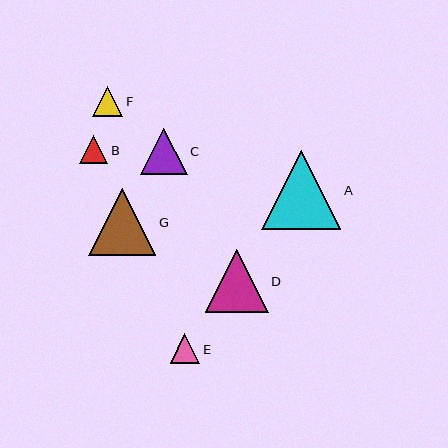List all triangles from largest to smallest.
From largest to smallest: A, G, D, C, F, E, B.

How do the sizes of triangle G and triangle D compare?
Triangle G and triangle D are approximately the same size.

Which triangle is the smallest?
Triangle B is the smallest with a size of approximately 28 pixels.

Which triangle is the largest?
Triangle A is the largest with a size of approximately 79 pixels.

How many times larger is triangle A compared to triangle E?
Triangle A is approximately 2.7 times the size of triangle E.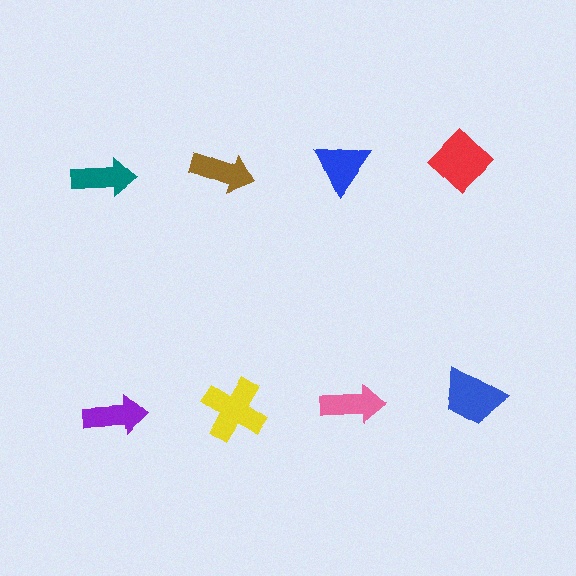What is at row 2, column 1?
A purple arrow.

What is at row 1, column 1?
A teal arrow.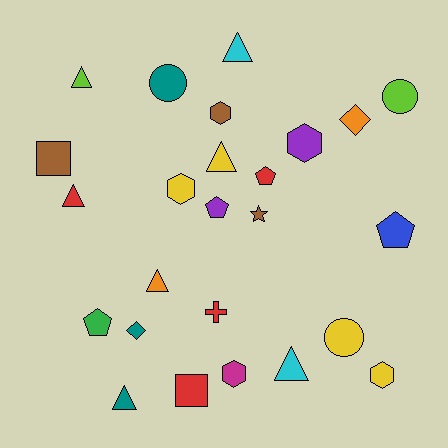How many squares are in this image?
There are 2 squares.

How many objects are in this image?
There are 25 objects.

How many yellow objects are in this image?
There are 4 yellow objects.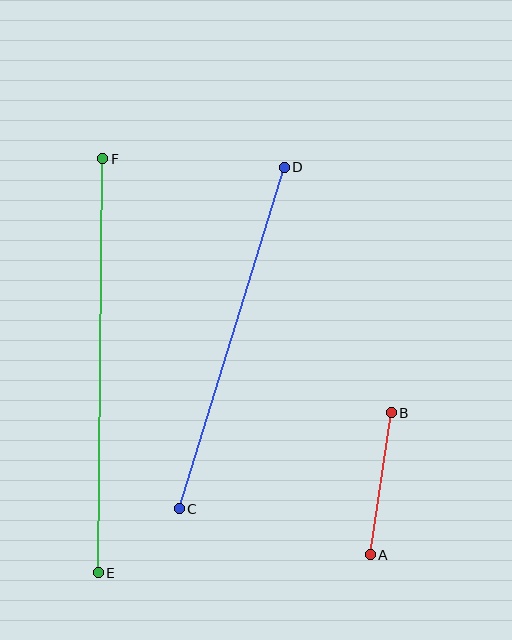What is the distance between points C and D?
The distance is approximately 357 pixels.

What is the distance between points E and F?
The distance is approximately 414 pixels.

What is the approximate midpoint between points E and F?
The midpoint is at approximately (100, 366) pixels.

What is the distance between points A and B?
The distance is approximately 144 pixels.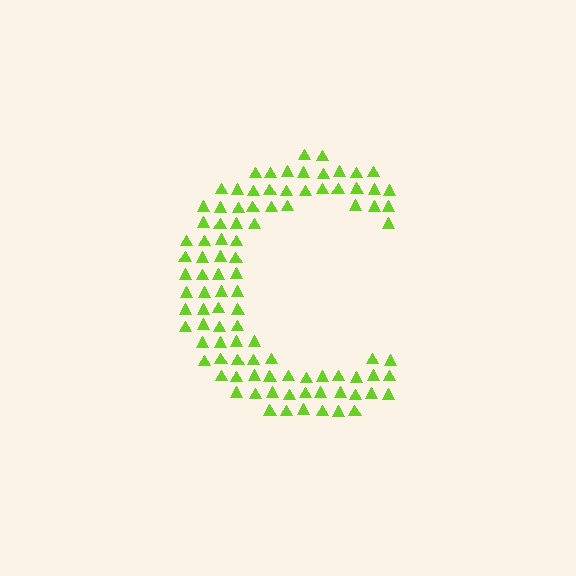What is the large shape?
The large shape is the letter C.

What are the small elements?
The small elements are triangles.